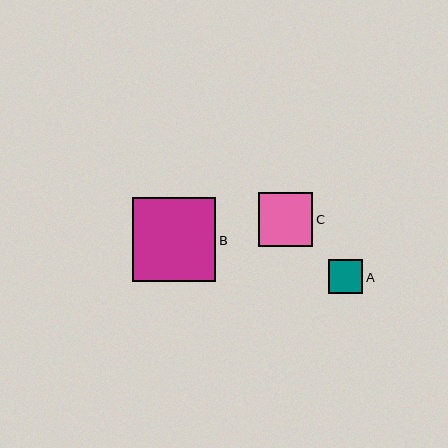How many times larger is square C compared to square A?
Square C is approximately 1.6 times the size of square A.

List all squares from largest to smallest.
From largest to smallest: B, C, A.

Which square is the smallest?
Square A is the smallest with a size of approximately 34 pixels.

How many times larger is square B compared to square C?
Square B is approximately 1.5 times the size of square C.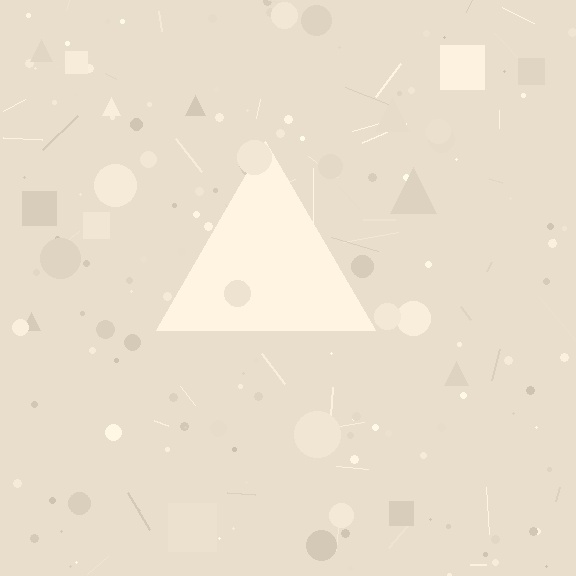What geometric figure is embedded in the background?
A triangle is embedded in the background.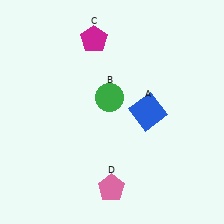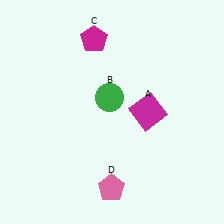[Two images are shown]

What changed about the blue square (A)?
In Image 1, A is blue. In Image 2, it changed to magenta.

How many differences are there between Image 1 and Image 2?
There is 1 difference between the two images.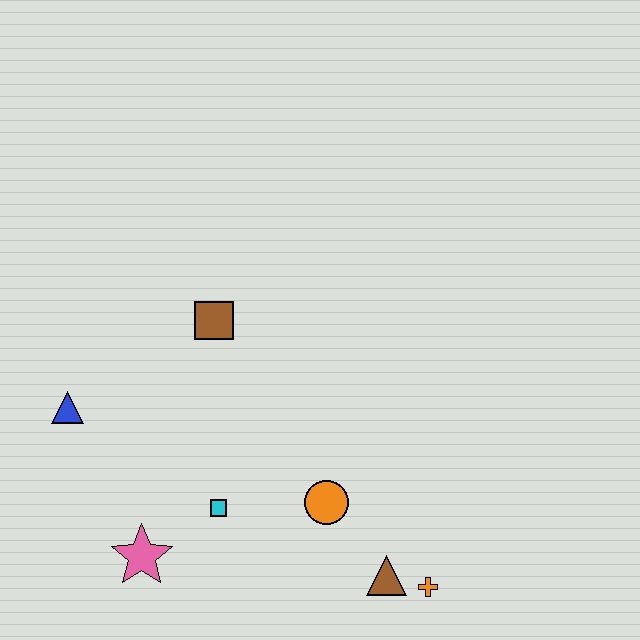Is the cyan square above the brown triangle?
Yes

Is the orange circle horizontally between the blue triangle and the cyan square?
No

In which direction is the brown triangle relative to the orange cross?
The brown triangle is to the left of the orange cross.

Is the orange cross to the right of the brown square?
Yes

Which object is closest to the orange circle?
The brown triangle is closest to the orange circle.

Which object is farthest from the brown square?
The orange cross is farthest from the brown square.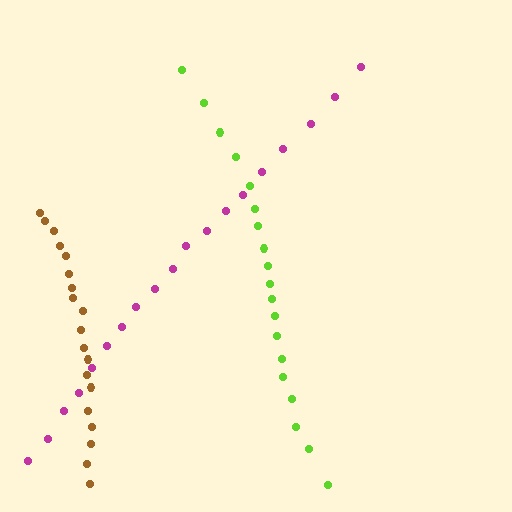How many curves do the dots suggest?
There are 3 distinct paths.